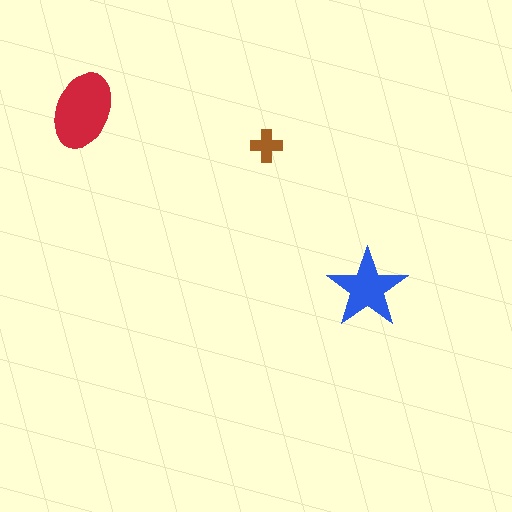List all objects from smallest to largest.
The brown cross, the blue star, the red ellipse.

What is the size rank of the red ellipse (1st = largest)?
1st.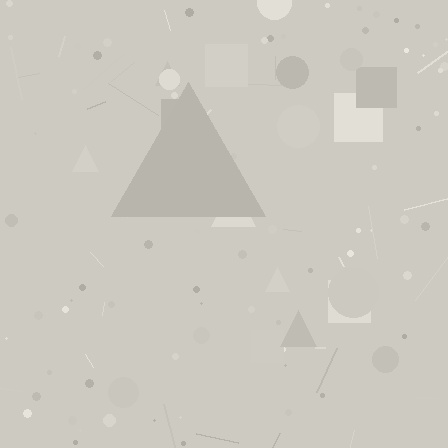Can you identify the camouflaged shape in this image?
The camouflaged shape is a triangle.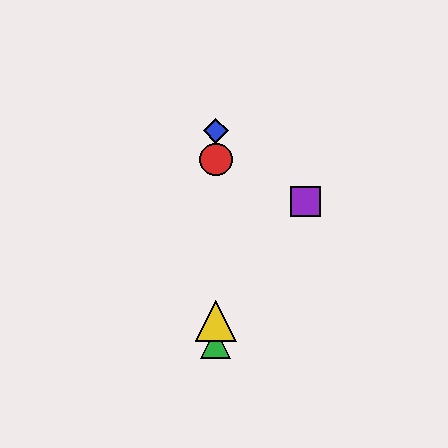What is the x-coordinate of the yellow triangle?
The yellow triangle is at x≈216.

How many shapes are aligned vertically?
4 shapes (the red circle, the blue diamond, the green triangle, the yellow triangle) are aligned vertically.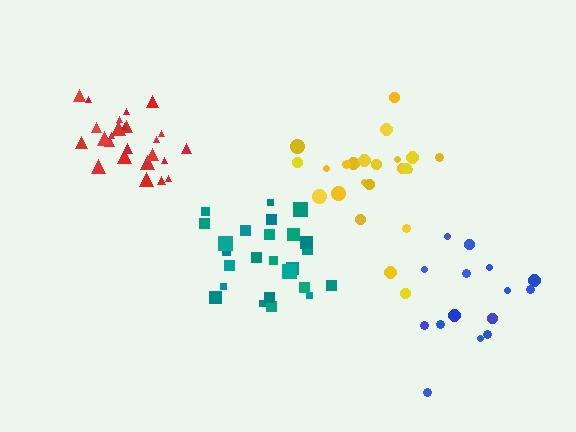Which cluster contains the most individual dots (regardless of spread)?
Teal (25).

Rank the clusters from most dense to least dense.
teal, red, yellow, blue.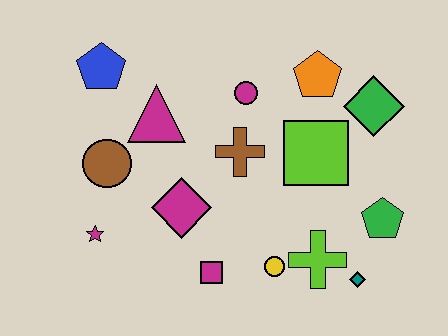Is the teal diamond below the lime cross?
Yes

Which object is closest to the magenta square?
The yellow circle is closest to the magenta square.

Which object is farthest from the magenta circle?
The teal diamond is farthest from the magenta circle.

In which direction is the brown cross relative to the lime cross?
The brown cross is above the lime cross.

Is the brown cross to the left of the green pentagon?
Yes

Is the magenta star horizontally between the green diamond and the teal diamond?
No